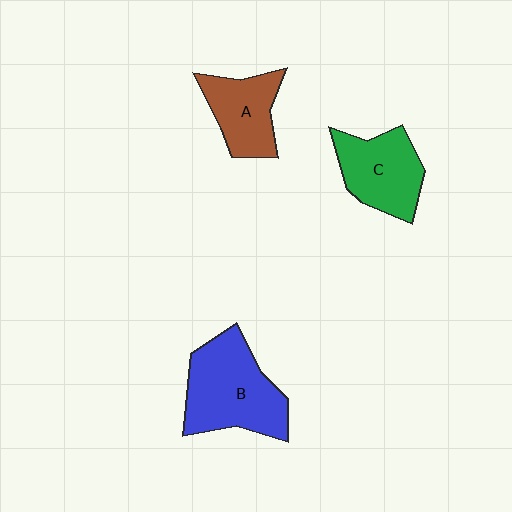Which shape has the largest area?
Shape B (blue).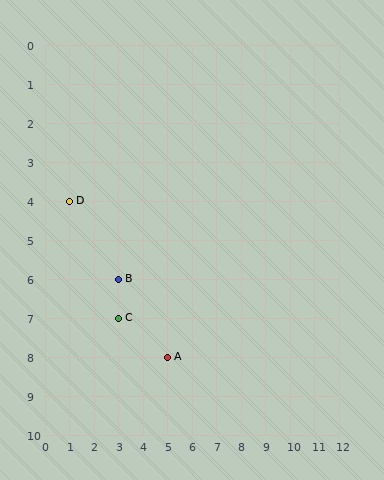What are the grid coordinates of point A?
Point A is at grid coordinates (5, 8).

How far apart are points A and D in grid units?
Points A and D are 4 columns and 4 rows apart (about 5.7 grid units diagonally).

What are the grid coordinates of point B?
Point B is at grid coordinates (3, 6).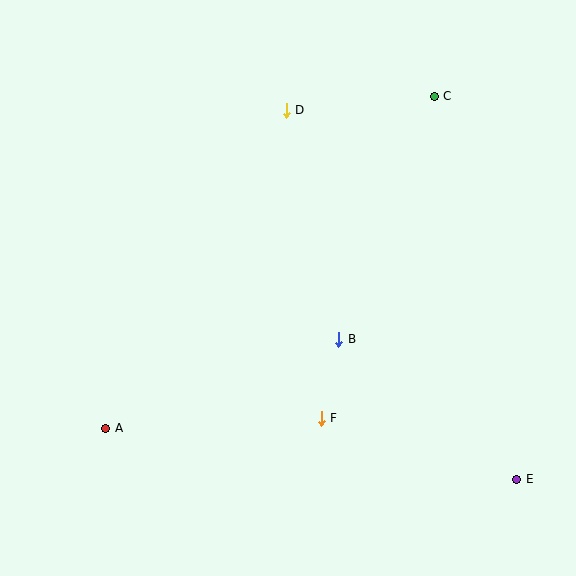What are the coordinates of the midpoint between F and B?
The midpoint between F and B is at (330, 379).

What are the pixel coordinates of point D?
Point D is at (286, 110).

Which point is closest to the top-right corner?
Point C is closest to the top-right corner.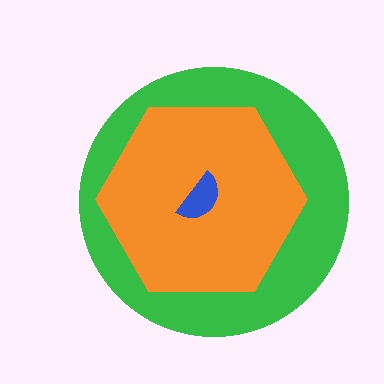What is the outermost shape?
The green circle.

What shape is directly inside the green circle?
The orange hexagon.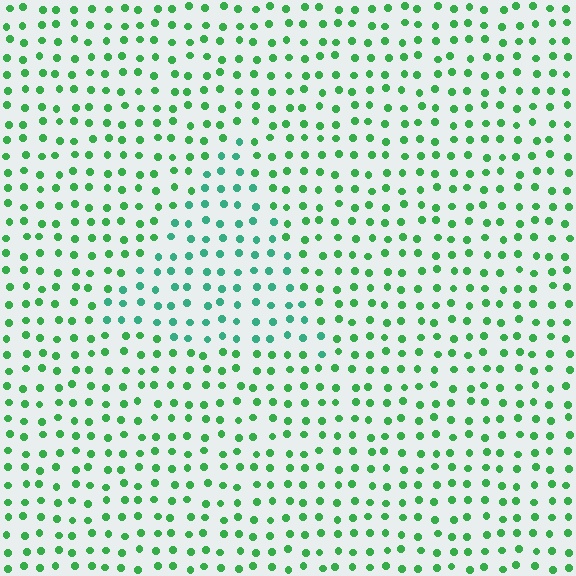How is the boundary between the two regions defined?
The boundary is defined purely by a slight shift in hue (about 29 degrees). Spacing, size, and orientation are identical on both sides.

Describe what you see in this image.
The image is filled with small green elements in a uniform arrangement. A triangle-shaped region is visible where the elements are tinted to a slightly different hue, forming a subtle color boundary.